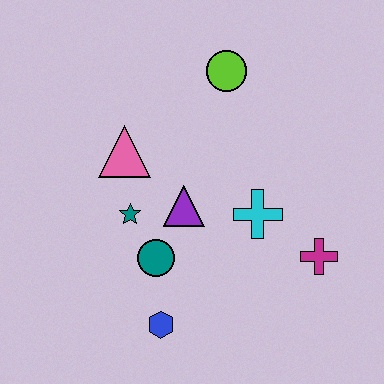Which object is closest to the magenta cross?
The cyan cross is closest to the magenta cross.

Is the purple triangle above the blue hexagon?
Yes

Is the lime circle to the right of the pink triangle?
Yes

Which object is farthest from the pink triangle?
The magenta cross is farthest from the pink triangle.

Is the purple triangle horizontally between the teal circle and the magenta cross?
Yes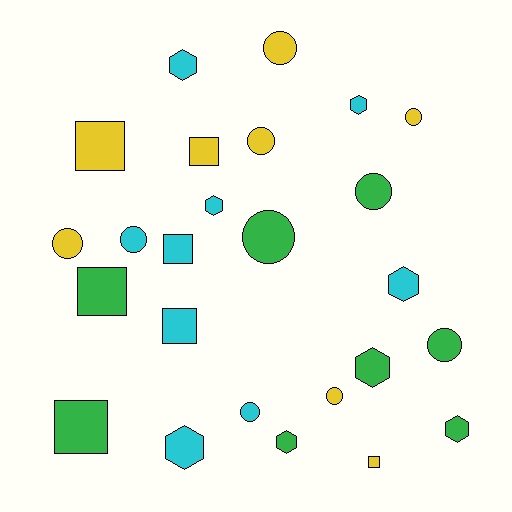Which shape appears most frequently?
Circle, with 10 objects.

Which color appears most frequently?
Cyan, with 9 objects.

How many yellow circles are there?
There are 5 yellow circles.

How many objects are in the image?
There are 25 objects.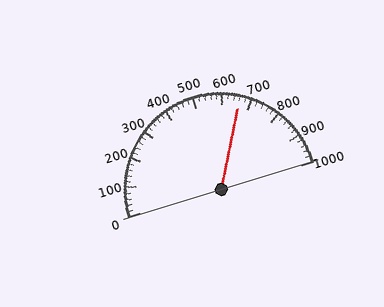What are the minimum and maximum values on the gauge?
The gauge ranges from 0 to 1000.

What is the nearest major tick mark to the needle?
The nearest major tick mark is 700.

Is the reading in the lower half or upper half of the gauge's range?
The reading is in the upper half of the range (0 to 1000).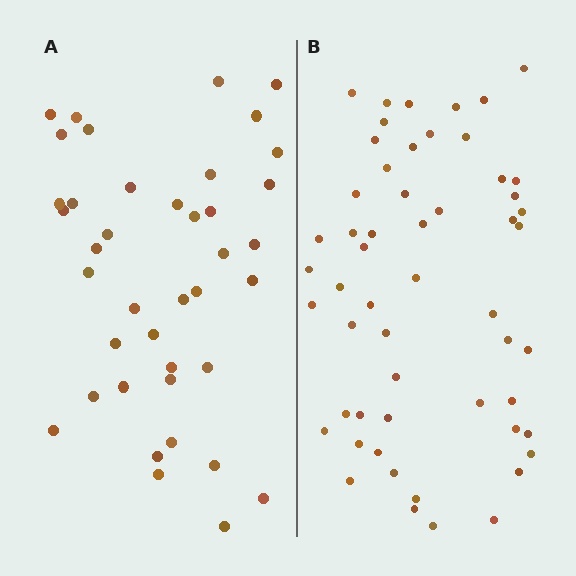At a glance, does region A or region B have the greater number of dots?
Region B (the right region) has more dots.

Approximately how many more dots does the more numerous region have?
Region B has approximately 15 more dots than region A.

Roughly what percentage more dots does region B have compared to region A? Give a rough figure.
About 40% more.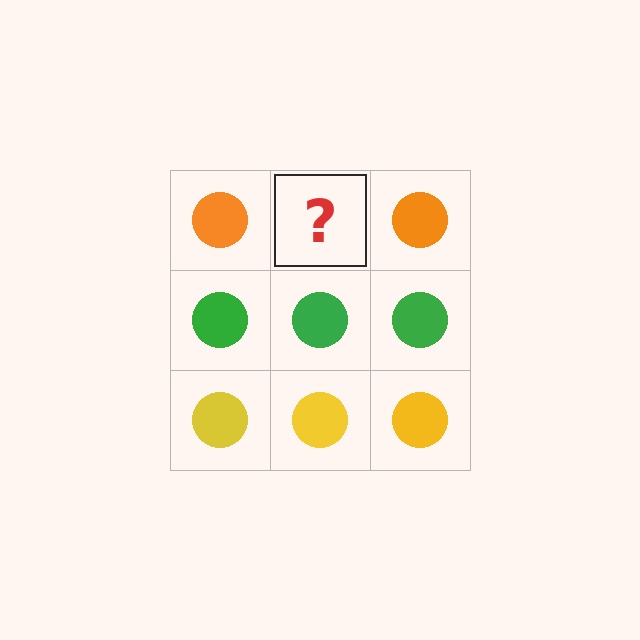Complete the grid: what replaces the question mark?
The question mark should be replaced with an orange circle.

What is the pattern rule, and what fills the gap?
The rule is that each row has a consistent color. The gap should be filled with an orange circle.